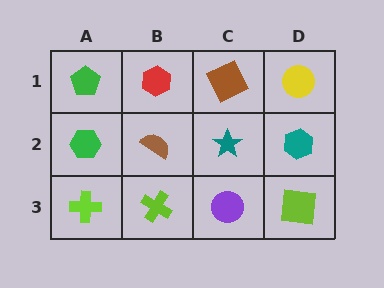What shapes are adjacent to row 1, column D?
A teal hexagon (row 2, column D), a brown square (row 1, column C).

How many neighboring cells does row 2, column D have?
3.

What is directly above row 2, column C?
A brown square.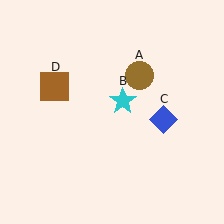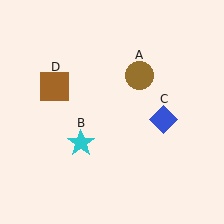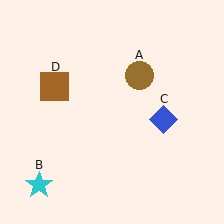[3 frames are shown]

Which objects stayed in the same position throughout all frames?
Brown circle (object A) and blue diamond (object C) and brown square (object D) remained stationary.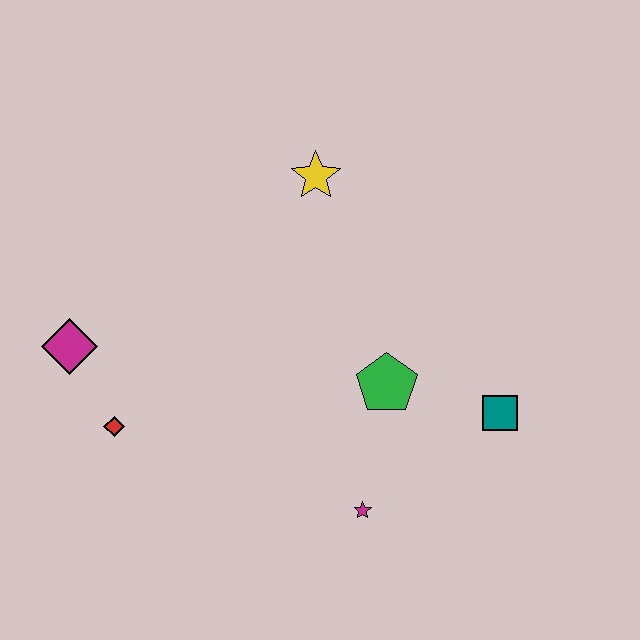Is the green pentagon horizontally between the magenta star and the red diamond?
No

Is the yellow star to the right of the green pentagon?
No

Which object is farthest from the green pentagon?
The magenta diamond is farthest from the green pentagon.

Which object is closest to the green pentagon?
The teal square is closest to the green pentagon.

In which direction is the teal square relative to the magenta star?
The teal square is to the right of the magenta star.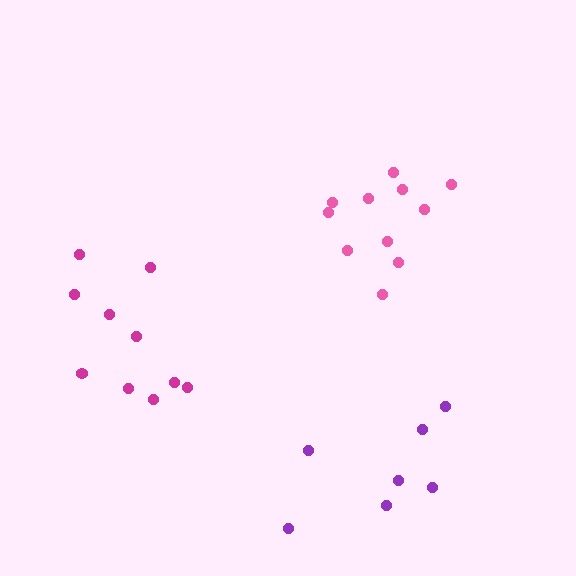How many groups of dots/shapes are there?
There are 3 groups.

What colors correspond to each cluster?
The clusters are colored: magenta, pink, purple.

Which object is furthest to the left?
The magenta cluster is leftmost.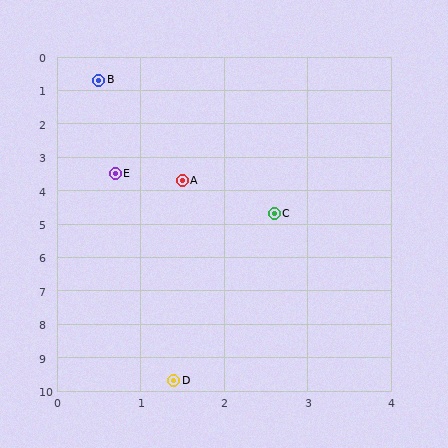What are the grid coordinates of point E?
Point E is at approximately (0.7, 3.5).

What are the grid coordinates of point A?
Point A is at approximately (1.5, 3.7).